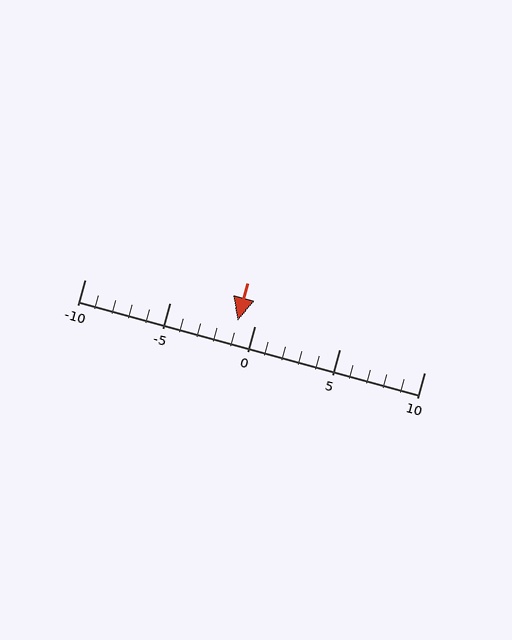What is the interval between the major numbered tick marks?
The major tick marks are spaced 5 units apart.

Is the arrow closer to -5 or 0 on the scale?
The arrow is closer to 0.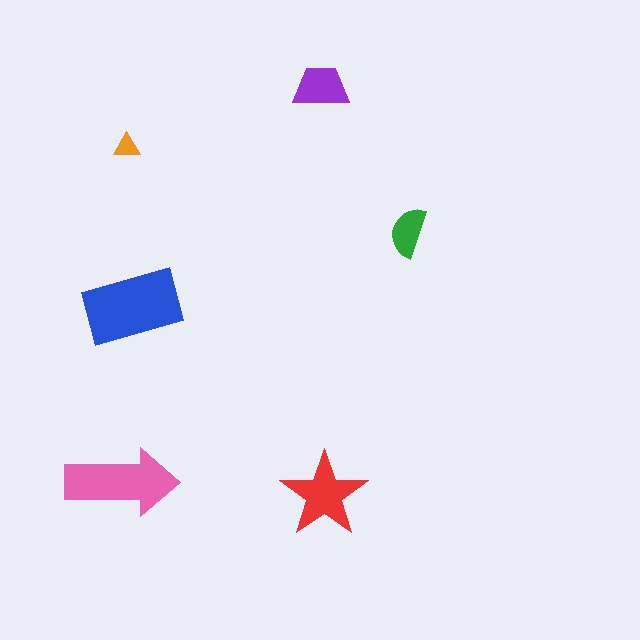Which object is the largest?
The blue rectangle.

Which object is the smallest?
The orange triangle.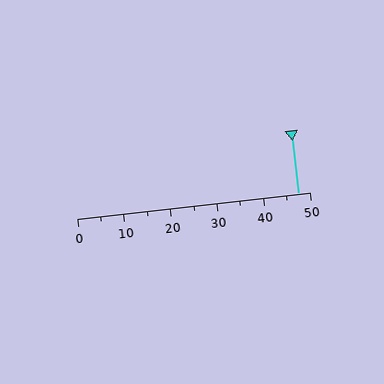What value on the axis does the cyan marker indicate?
The marker indicates approximately 47.5.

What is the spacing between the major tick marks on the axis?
The major ticks are spaced 10 apart.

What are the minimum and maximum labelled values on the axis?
The axis runs from 0 to 50.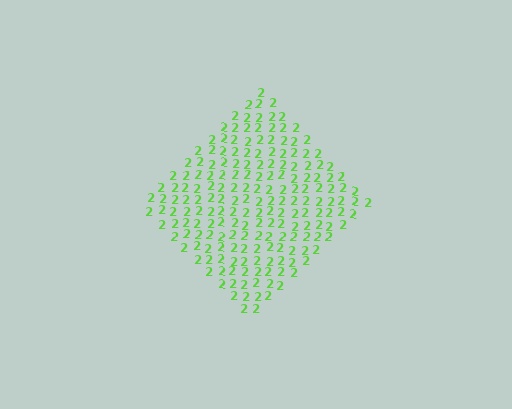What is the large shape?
The large shape is a diamond.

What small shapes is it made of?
It is made of small digit 2's.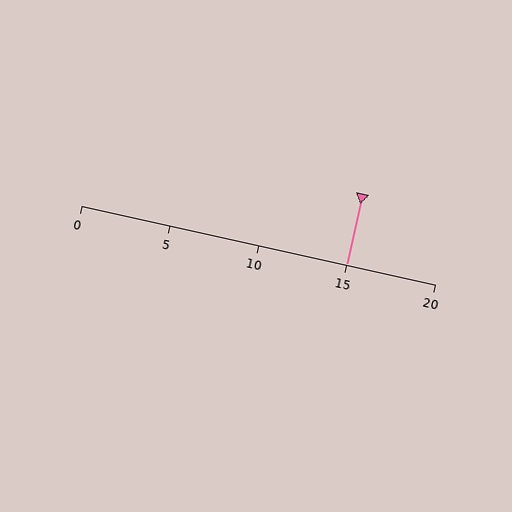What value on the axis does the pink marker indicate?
The marker indicates approximately 15.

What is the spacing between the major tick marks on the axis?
The major ticks are spaced 5 apart.